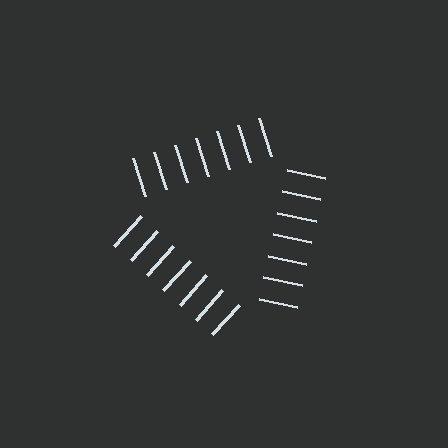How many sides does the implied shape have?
3 sides — the line-ends trace a triangle.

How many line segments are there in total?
21 — 7 along each of the 3 edges.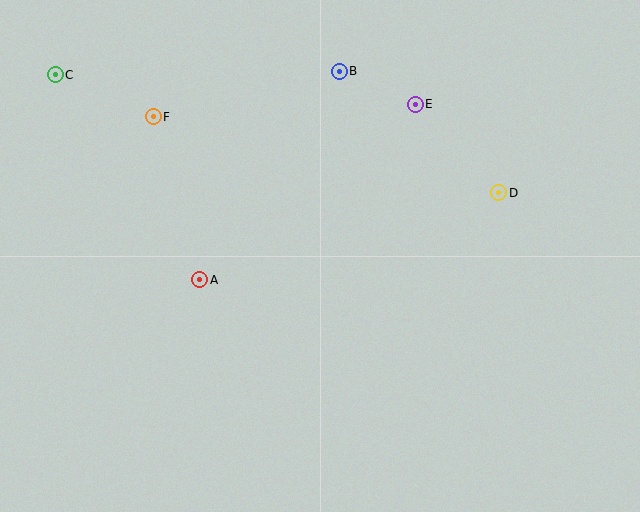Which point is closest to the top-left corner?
Point C is closest to the top-left corner.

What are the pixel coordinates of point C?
Point C is at (55, 75).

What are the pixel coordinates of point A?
Point A is at (200, 280).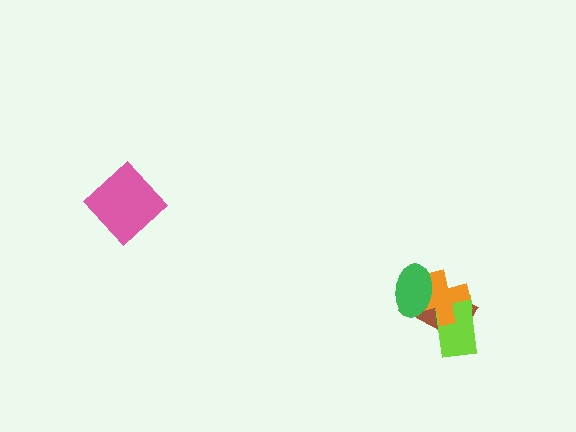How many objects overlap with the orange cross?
3 objects overlap with the orange cross.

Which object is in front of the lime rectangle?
The orange cross is in front of the lime rectangle.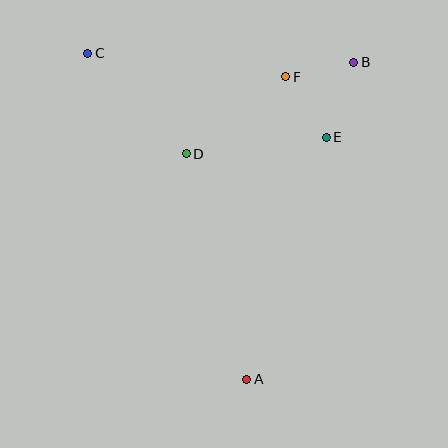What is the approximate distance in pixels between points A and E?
The distance between A and E is approximately 254 pixels.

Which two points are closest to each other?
Points B and F are closest to each other.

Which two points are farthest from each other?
Points A and C are farthest from each other.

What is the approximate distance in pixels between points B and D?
The distance between B and D is approximately 191 pixels.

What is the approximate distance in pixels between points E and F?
The distance between E and F is approximately 73 pixels.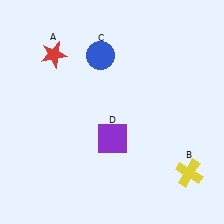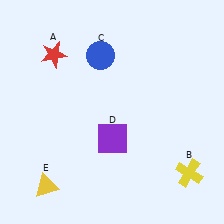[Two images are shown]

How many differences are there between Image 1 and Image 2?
There is 1 difference between the two images.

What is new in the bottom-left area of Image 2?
A yellow triangle (E) was added in the bottom-left area of Image 2.